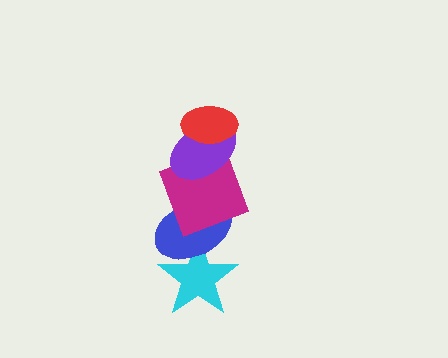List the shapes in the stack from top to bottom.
From top to bottom: the red ellipse, the purple ellipse, the magenta square, the blue ellipse, the cyan star.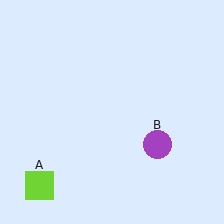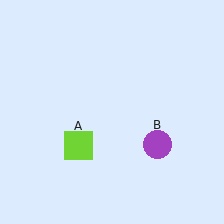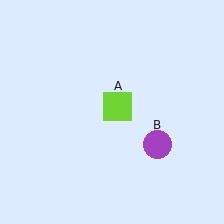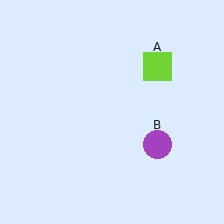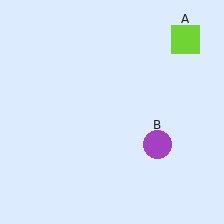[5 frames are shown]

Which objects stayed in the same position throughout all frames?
Purple circle (object B) remained stationary.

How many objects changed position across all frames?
1 object changed position: lime square (object A).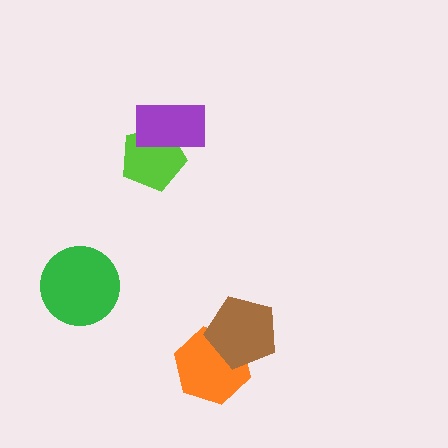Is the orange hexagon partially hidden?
Yes, it is partially covered by another shape.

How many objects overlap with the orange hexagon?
1 object overlaps with the orange hexagon.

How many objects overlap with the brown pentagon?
1 object overlaps with the brown pentagon.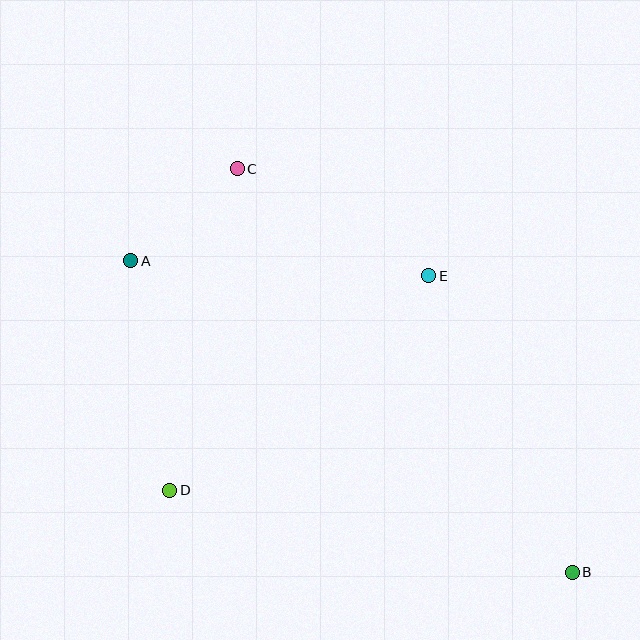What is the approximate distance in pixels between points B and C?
The distance between B and C is approximately 524 pixels.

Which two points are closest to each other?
Points A and C are closest to each other.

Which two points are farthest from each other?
Points A and B are farthest from each other.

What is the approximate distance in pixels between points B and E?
The distance between B and E is approximately 329 pixels.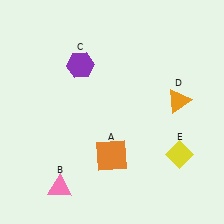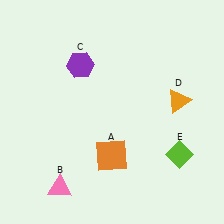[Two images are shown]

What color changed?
The diamond (E) changed from yellow in Image 1 to lime in Image 2.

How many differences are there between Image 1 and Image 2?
There is 1 difference between the two images.